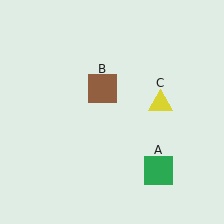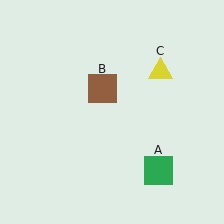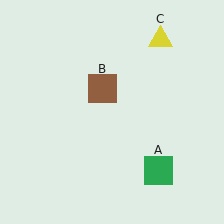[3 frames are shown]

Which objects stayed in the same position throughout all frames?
Green square (object A) and brown square (object B) remained stationary.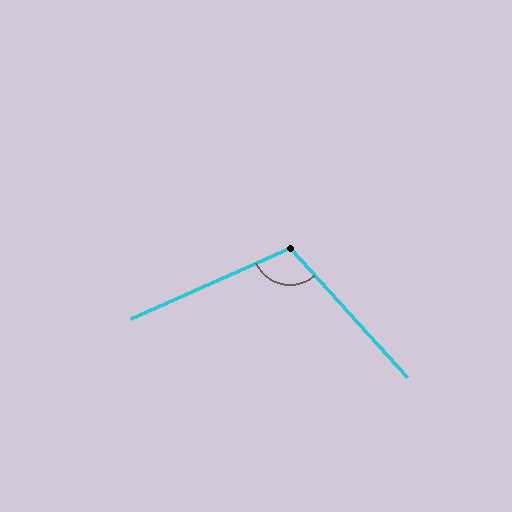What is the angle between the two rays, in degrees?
Approximately 108 degrees.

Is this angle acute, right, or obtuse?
It is obtuse.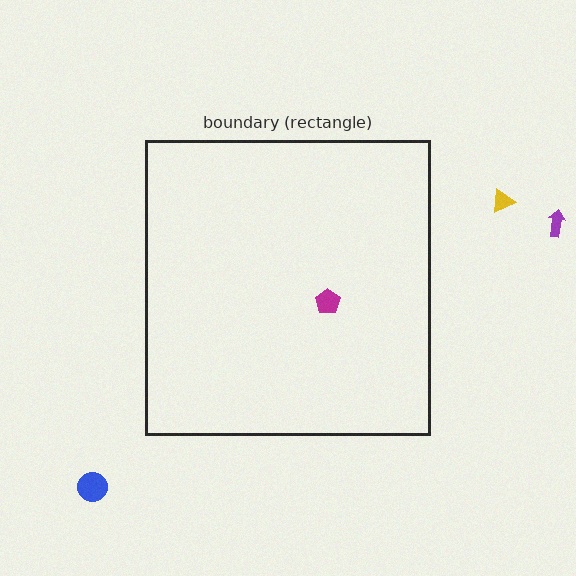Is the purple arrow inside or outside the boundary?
Outside.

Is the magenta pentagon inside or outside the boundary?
Inside.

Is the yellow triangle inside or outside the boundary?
Outside.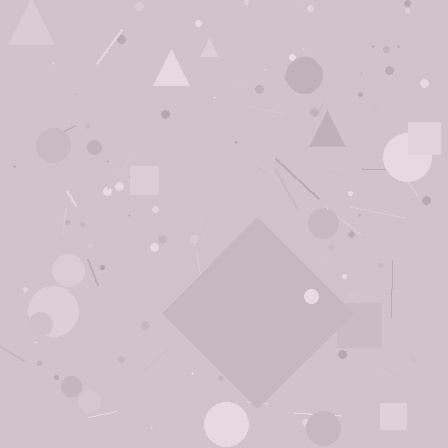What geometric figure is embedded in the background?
A diamond is embedded in the background.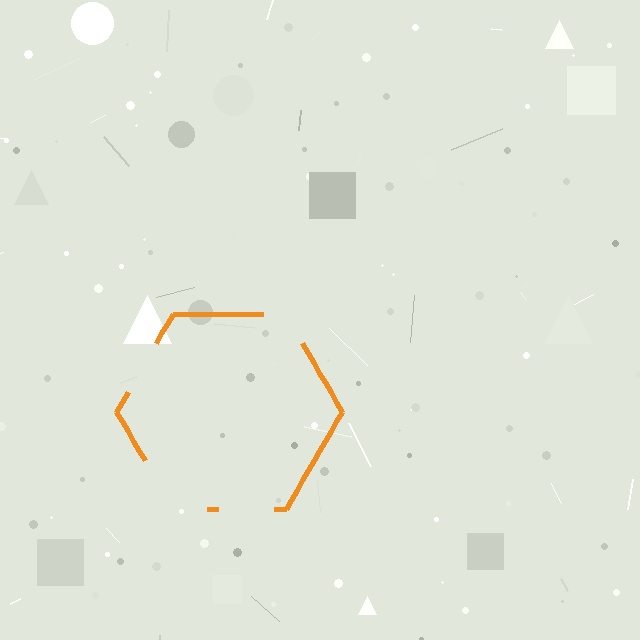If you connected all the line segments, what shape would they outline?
They would outline a hexagon.